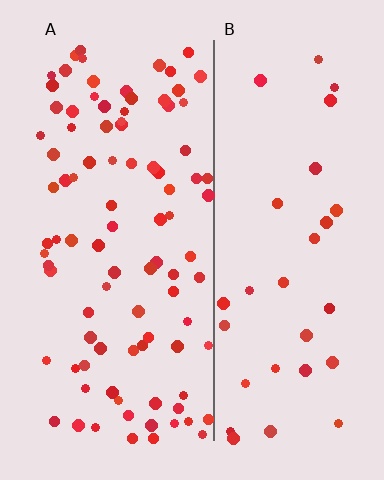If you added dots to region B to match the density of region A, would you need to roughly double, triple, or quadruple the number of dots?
Approximately triple.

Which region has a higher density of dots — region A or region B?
A (the left).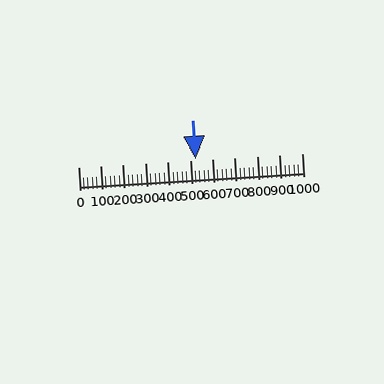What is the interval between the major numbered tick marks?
The major tick marks are spaced 100 units apart.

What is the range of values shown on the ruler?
The ruler shows values from 0 to 1000.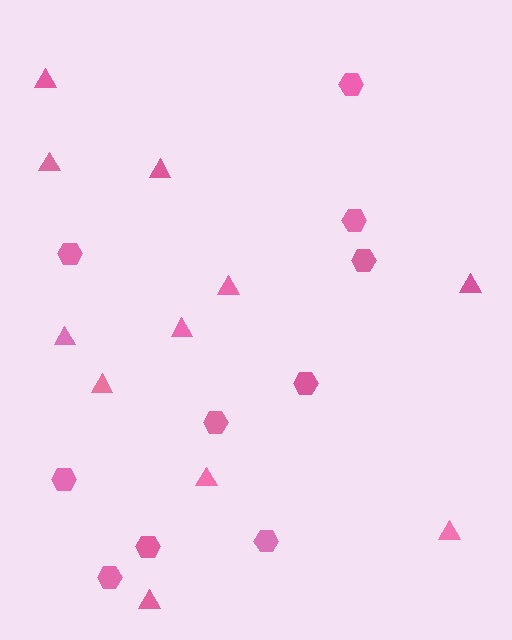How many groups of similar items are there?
There are 2 groups: one group of hexagons (10) and one group of triangles (11).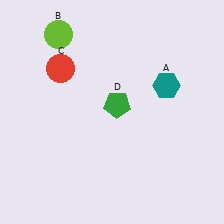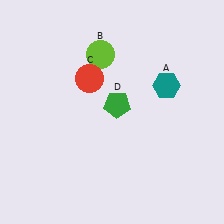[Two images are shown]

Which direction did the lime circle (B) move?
The lime circle (B) moved right.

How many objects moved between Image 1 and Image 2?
2 objects moved between the two images.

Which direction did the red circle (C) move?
The red circle (C) moved right.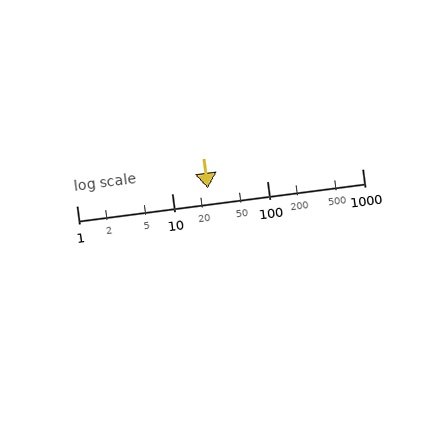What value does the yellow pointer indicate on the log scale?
The pointer indicates approximately 24.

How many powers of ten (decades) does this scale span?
The scale spans 3 decades, from 1 to 1000.